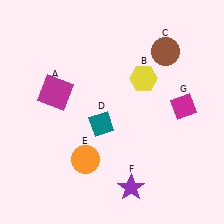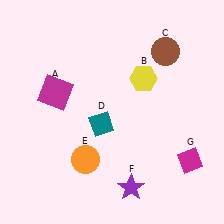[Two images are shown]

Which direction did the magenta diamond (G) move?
The magenta diamond (G) moved down.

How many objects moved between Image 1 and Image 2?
1 object moved between the two images.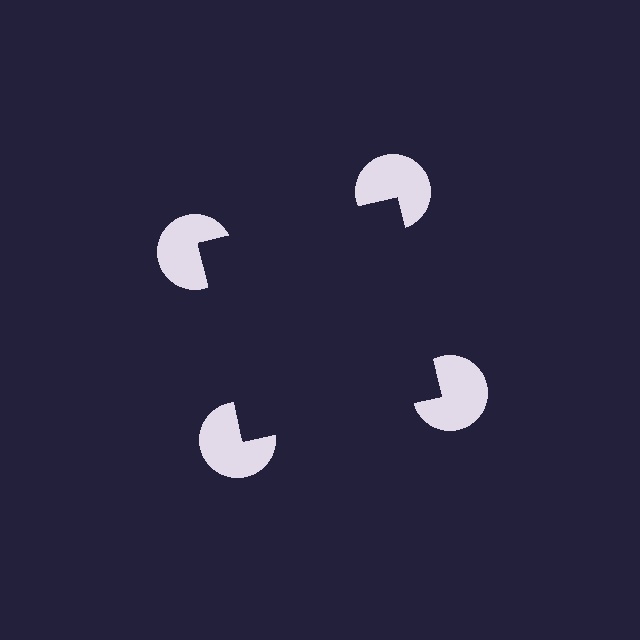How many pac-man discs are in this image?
There are 4 — one at each vertex of the illusory square.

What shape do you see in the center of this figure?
An illusory square — its edges are inferred from the aligned wedge cuts in the pac-man discs, not physically drawn.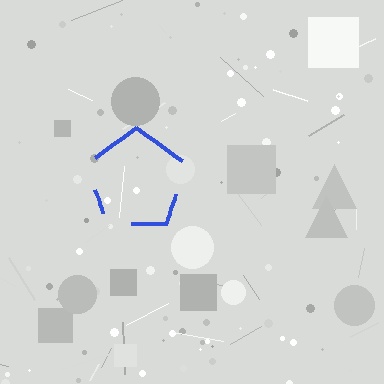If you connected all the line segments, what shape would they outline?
They would outline a pentagon.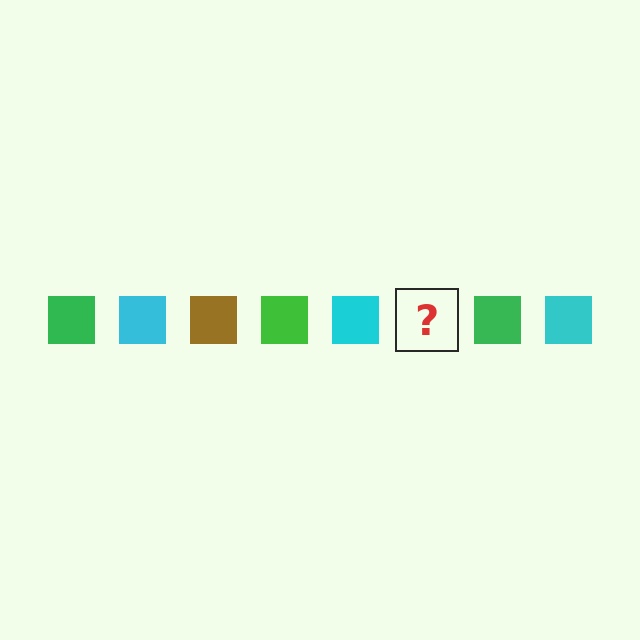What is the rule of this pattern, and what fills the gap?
The rule is that the pattern cycles through green, cyan, brown squares. The gap should be filled with a brown square.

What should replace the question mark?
The question mark should be replaced with a brown square.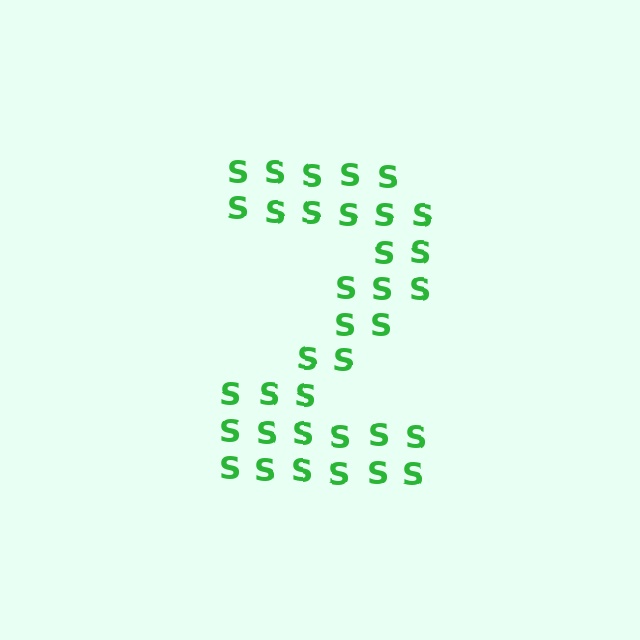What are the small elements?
The small elements are letter S's.